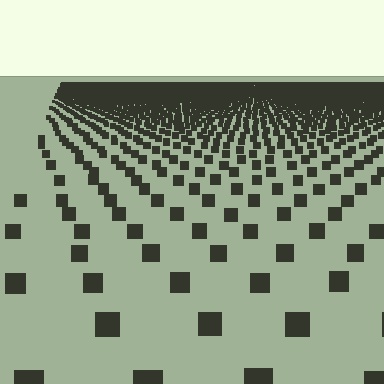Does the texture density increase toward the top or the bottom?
Density increases toward the top.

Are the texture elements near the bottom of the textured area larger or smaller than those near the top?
Larger. Near the bottom, elements are closer to the viewer and appear at a bigger on-screen size.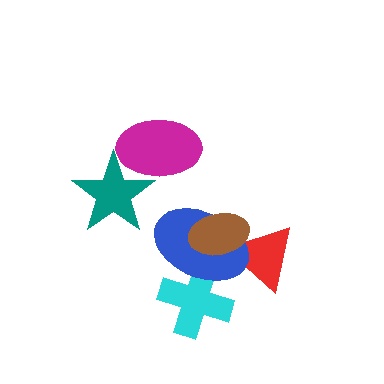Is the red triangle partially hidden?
Yes, it is partially covered by another shape.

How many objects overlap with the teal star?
1 object overlaps with the teal star.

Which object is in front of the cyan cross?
The blue ellipse is in front of the cyan cross.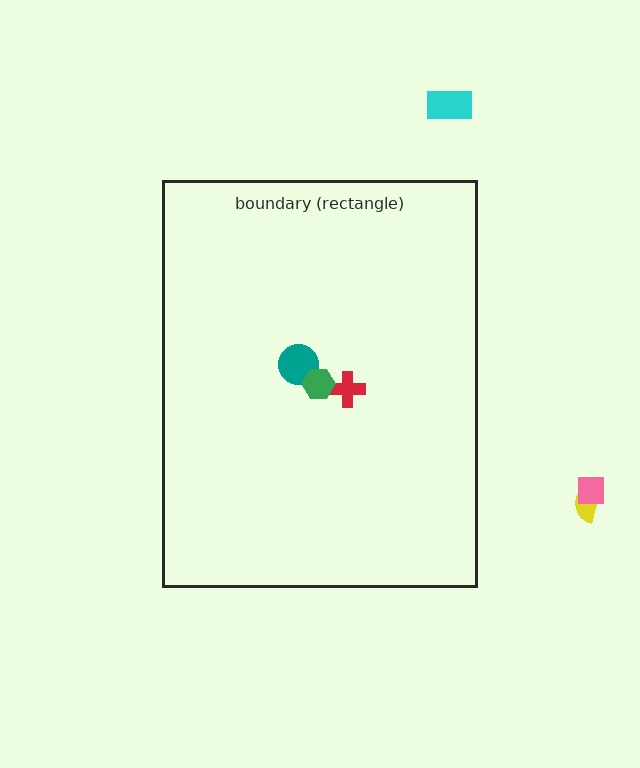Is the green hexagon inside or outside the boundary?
Inside.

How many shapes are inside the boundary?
3 inside, 3 outside.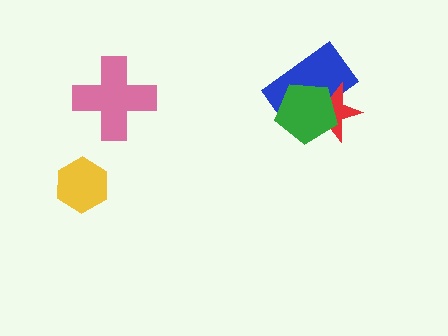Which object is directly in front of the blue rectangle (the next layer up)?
The red star is directly in front of the blue rectangle.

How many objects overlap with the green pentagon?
2 objects overlap with the green pentagon.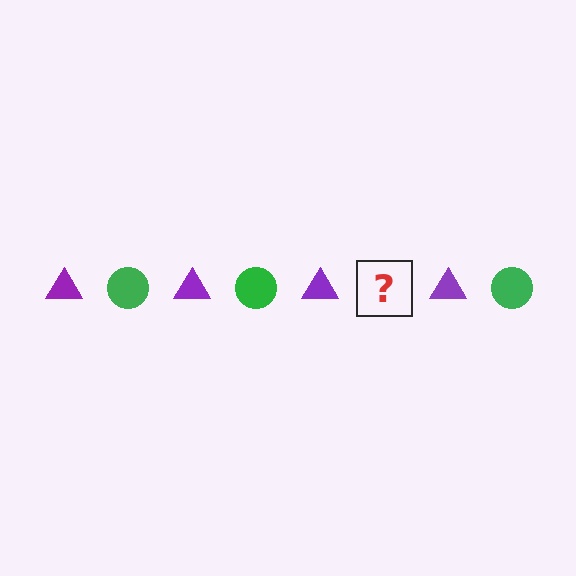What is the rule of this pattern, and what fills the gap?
The rule is that the pattern alternates between purple triangle and green circle. The gap should be filled with a green circle.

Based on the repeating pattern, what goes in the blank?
The blank should be a green circle.